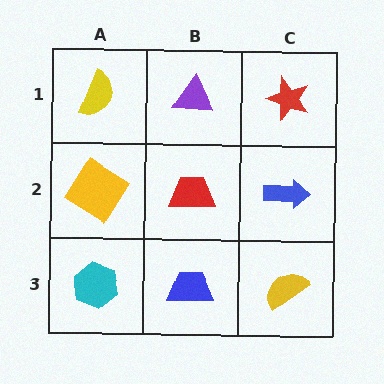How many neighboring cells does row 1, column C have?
2.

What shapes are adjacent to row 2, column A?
A yellow semicircle (row 1, column A), a cyan hexagon (row 3, column A), a red trapezoid (row 2, column B).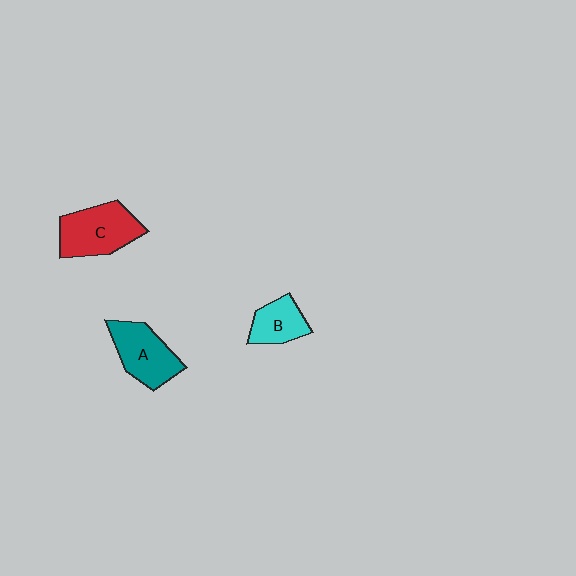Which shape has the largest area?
Shape C (red).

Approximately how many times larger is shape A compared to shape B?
Approximately 1.5 times.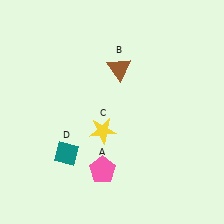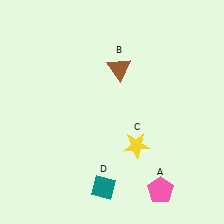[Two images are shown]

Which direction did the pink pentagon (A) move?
The pink pentagon (A) moved right.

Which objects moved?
The objects that moved are: the pink pentagon (A), the yellow star (C), the teal diamond (D).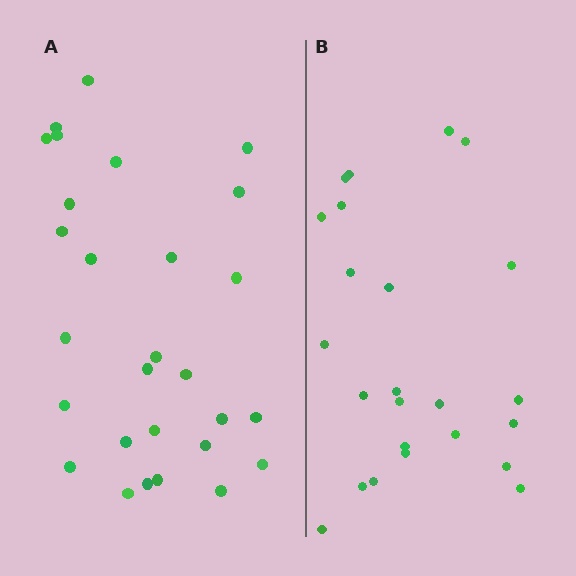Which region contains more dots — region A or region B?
Region A (the left region) has more dots.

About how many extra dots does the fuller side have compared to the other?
Region A has about 4 more dots than region B.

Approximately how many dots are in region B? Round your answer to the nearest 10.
About 20 dots. (The exact count is 24, which rounds to 20.)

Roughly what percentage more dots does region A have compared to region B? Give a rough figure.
About 15% more.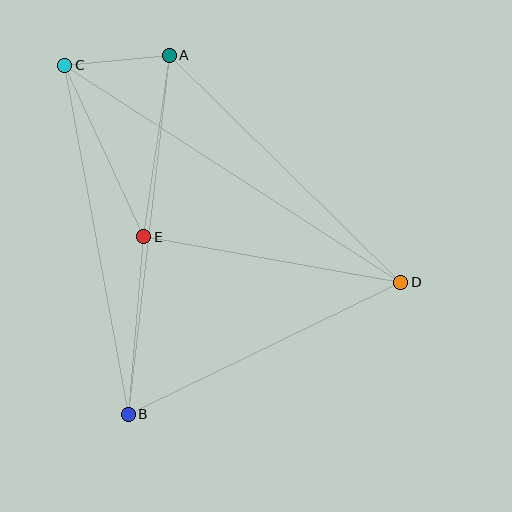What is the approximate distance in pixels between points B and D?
The distance between B and D is approximately 303 pixels.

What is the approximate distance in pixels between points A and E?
The distance between A and E is approximately 183 pixels.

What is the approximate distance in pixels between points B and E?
The distance between B and E is approximately 179 pixels.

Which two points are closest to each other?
Points A and C are closest to each other.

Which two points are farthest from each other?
Points C and D are farthest from each other.